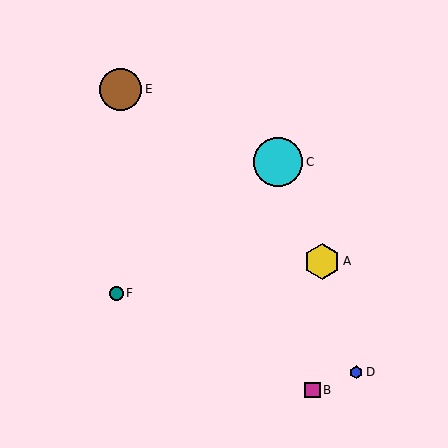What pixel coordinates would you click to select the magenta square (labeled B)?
Click at (313, 390) to select the magenta square B.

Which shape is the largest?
The cyan circle (labeled C) is the largest.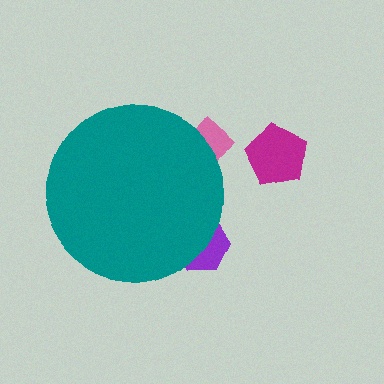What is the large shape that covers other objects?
A teal circle.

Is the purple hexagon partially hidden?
Yes, the purple hexagon is partially hidden behind the teal circle.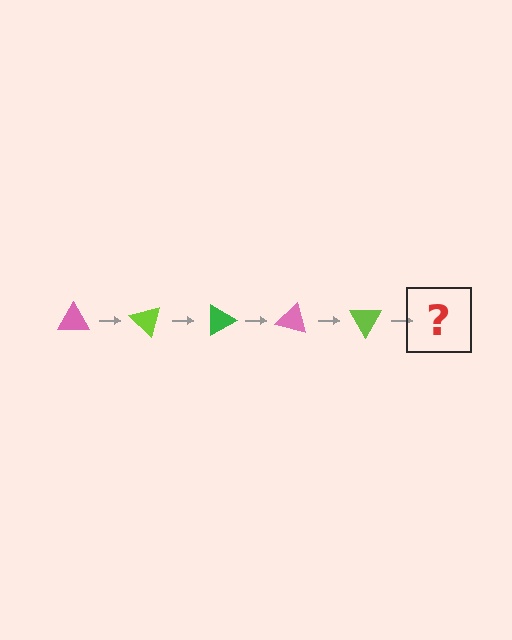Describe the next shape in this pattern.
It should be a green triangle, rotated 225 degrees from the start.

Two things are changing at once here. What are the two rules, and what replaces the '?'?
The two rules are that it rotates 45 degrees each step and the color cycles through pink, lime, and green. The '?' should be a green triangle, rotated 225 degrees from the start.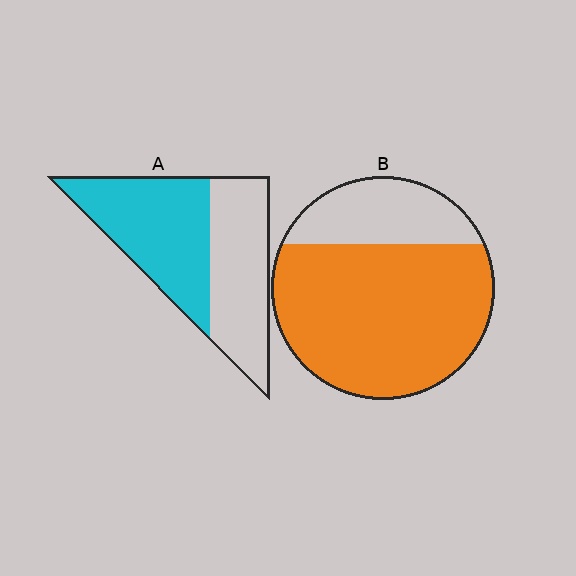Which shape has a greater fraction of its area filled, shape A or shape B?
Shape B.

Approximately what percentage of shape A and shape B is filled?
A is approximately 55% and B is approximately 75%.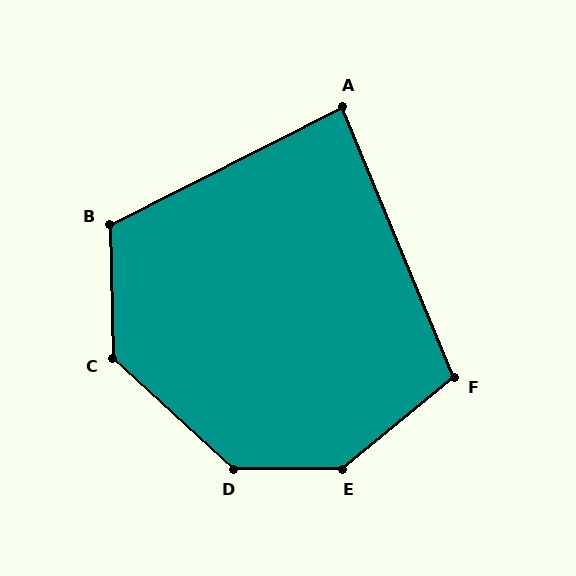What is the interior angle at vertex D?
Approximately 138 degrees (obtuse).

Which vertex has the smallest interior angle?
A, at approximately 86 degrees.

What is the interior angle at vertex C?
Approximately 133 degrees (obtuse).